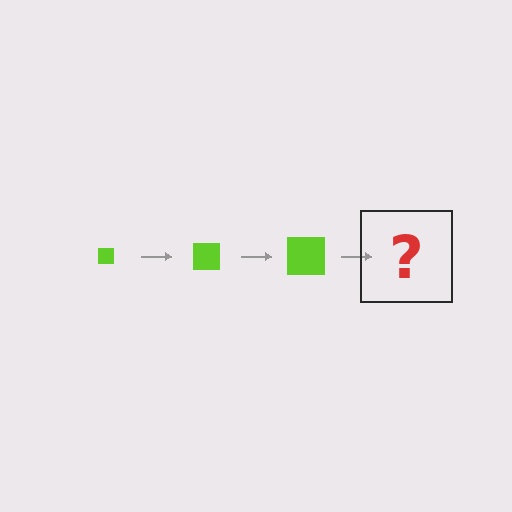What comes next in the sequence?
The next element should be a lime square, larger than the previous one.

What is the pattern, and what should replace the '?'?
The pattern is that the square gets progressively larger each step. The '?' should be a lime square, larger than the previous one.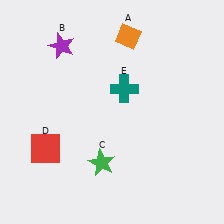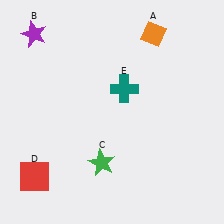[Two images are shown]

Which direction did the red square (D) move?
The red square (D) moved down.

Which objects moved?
The objects that moved are: the orange diamond (A), the purple star (B), the red square (D).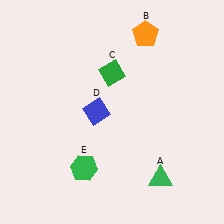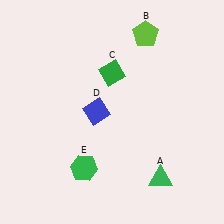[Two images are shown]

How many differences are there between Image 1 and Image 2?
There is 1 difference between the two images.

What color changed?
The pentagon (B) changed from orange in Image 1 to lime in Image 2.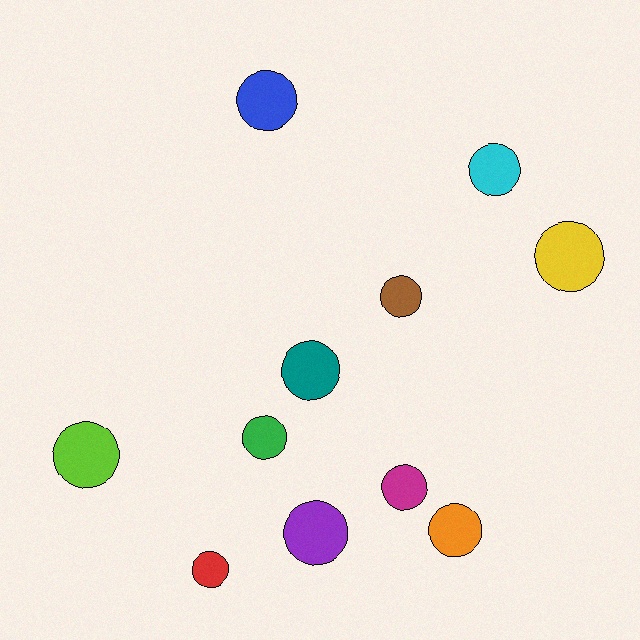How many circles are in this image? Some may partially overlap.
There are 11 circles.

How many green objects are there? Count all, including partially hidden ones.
There is 1 green object.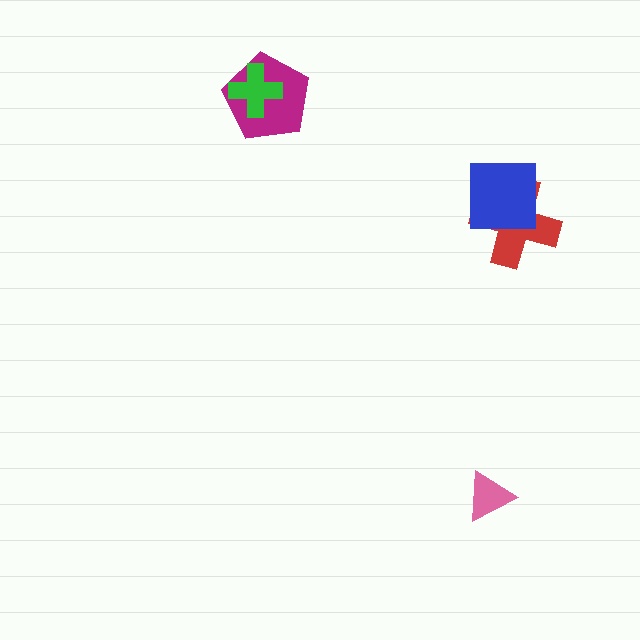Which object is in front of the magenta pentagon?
The green cross is in front of the magenta pentagon.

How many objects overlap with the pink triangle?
0 objects overlap with the pink triangle.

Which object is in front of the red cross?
The blue square is in front of the red cross.